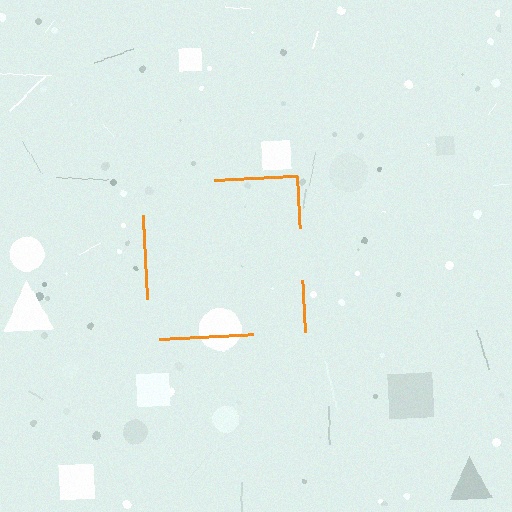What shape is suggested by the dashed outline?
The dashed outline suggests a square.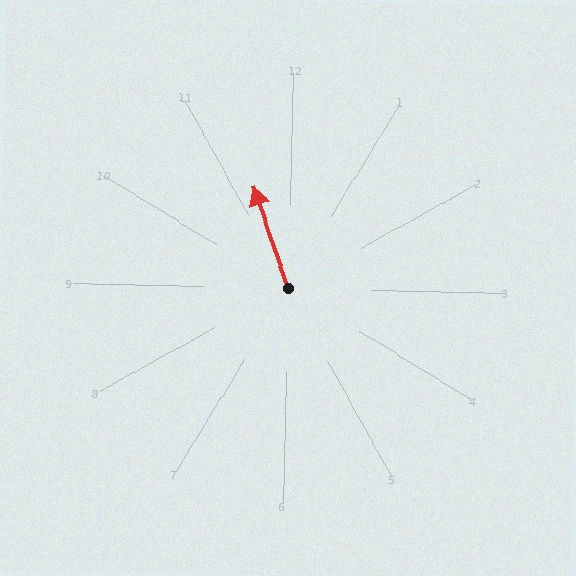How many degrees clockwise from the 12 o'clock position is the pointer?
Approximately 340 degrees.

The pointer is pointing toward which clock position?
Roughly 11 o'clock.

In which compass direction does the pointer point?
North.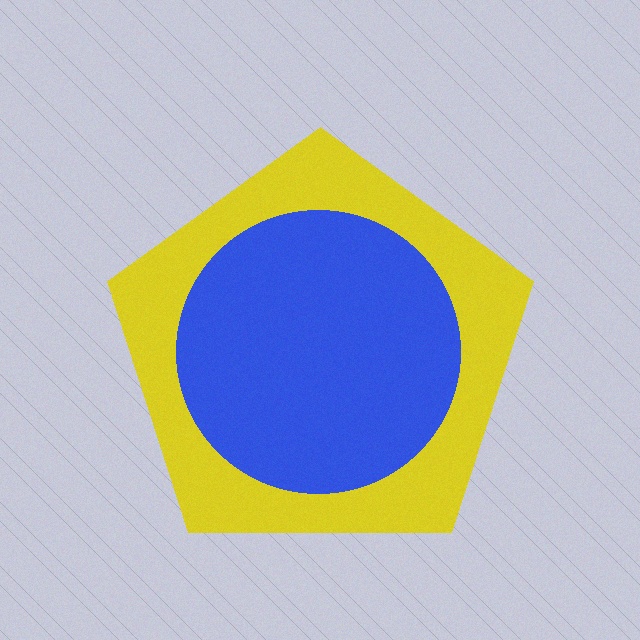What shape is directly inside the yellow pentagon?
The blue circle.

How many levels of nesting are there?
2.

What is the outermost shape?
The yellow pentagon.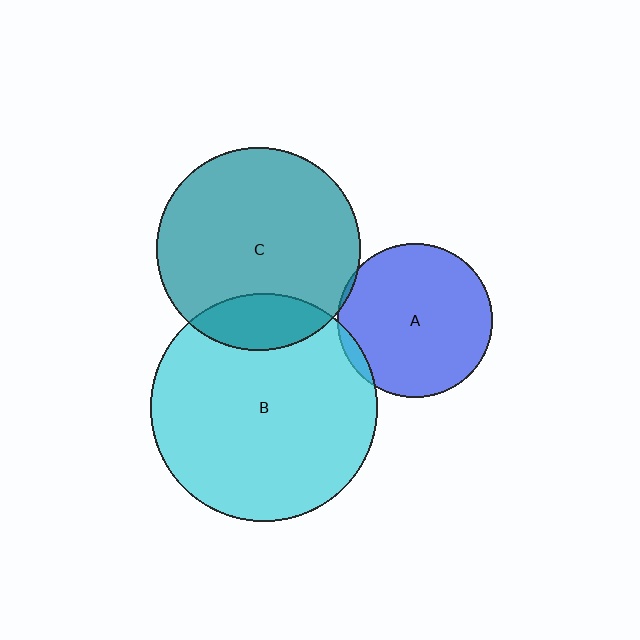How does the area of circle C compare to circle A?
Approximately 1.7 times.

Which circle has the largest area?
Circle B (cyan).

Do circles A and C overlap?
Yes.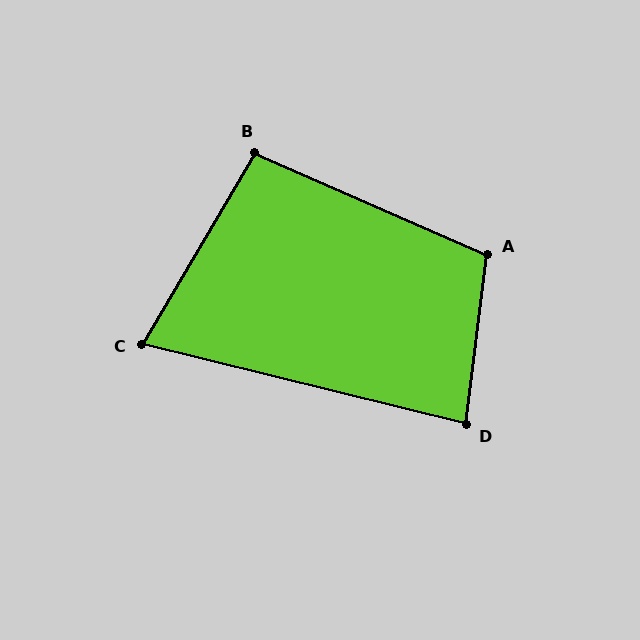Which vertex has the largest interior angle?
A, at approximately 107 degrees.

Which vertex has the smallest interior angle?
C, at approximately 73 degrees.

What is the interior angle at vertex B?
Approximately 97 degrees (obtuse).